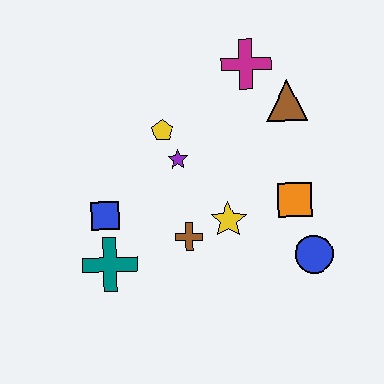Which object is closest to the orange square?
The blue circle is closest to the orange square.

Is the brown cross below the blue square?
Yes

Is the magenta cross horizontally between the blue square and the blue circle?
Yes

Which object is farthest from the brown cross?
The magenta cross is farthest from the brown cross.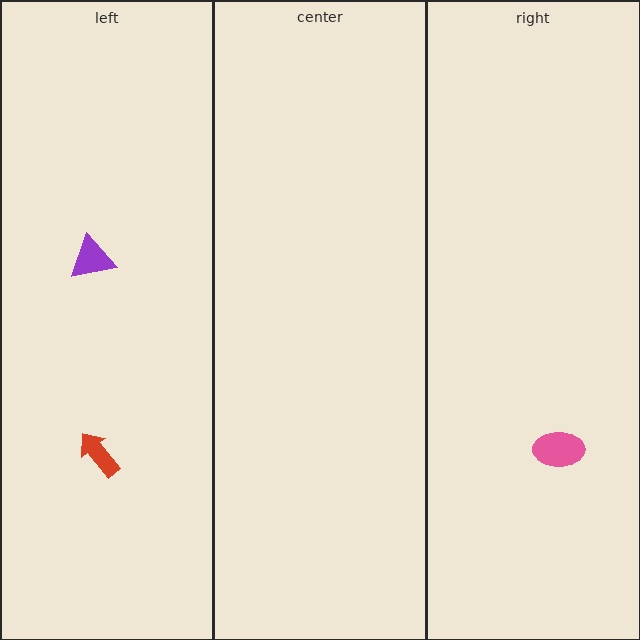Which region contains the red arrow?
The left region.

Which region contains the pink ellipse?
The right region.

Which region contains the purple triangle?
The left region.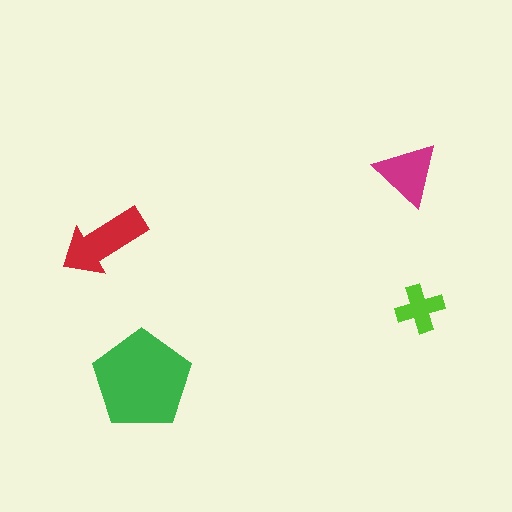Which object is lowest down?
The green pentagon is bottommost.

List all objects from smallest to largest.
The lime cross, the magenta triangle, the red arrow, the green pentagon.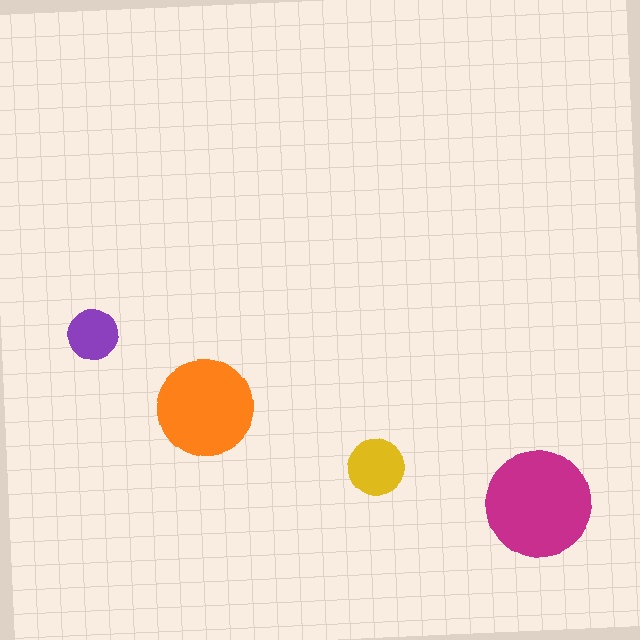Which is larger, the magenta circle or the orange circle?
The magenta one.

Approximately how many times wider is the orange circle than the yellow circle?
About 1.5 times wider.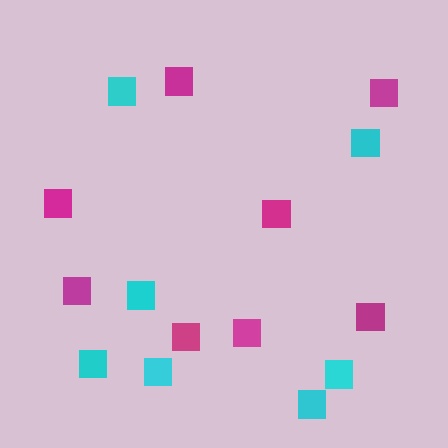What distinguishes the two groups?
There are 2 groups: one group of magenta squares (8) and one group of cyan squares (7).